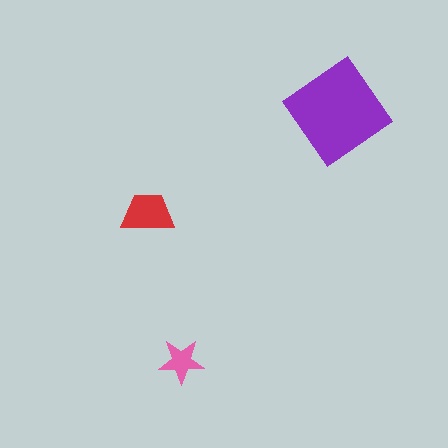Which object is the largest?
The purple diamond.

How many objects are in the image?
There are 3 objects in the image.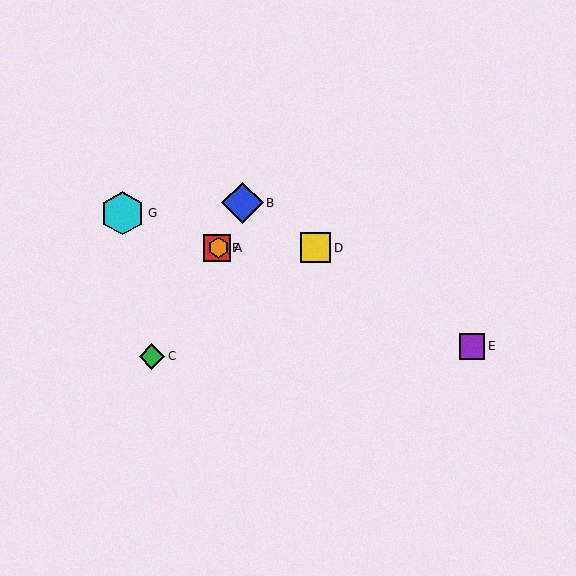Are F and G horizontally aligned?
No, F is at y≈248 and G is at y≈213.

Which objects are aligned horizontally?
Objects A, D, F are aligned horizontally.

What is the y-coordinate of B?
Object B is at y≈203.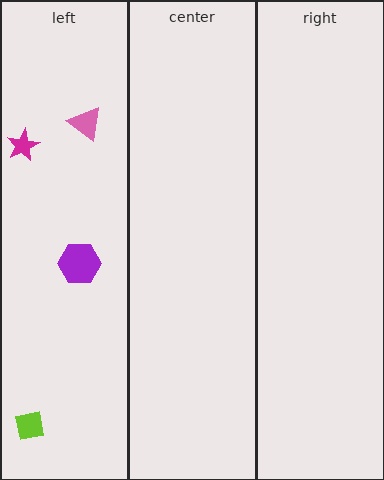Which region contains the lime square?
The left region.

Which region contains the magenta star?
The left region.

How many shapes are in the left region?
4.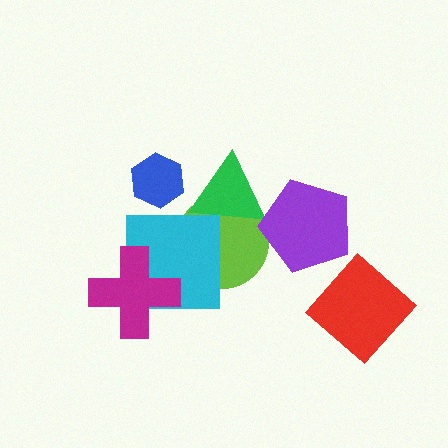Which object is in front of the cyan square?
The magenta cross is in front of the cyan square.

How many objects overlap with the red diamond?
0 objects overlap with the red diamond.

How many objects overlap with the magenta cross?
1 object overlaps with the magenta cross.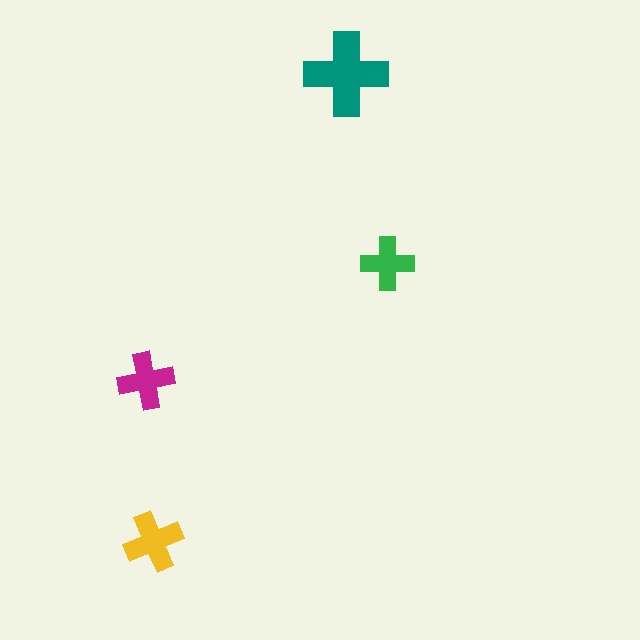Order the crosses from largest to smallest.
the teal one, the yellow one, the magenta one, the green one.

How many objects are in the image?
There are 4 objects in the image.